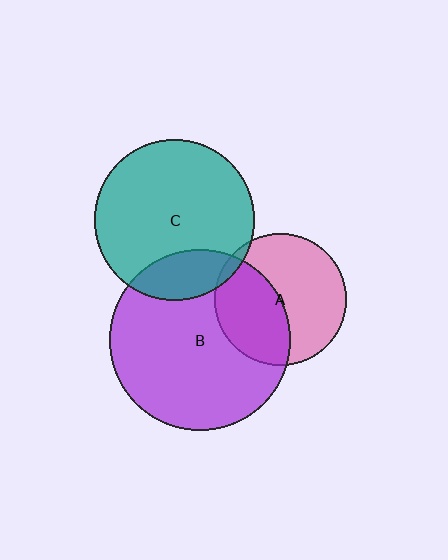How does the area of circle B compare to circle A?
Approximately 1.9 times.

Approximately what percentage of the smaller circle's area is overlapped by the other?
Approximately 40%.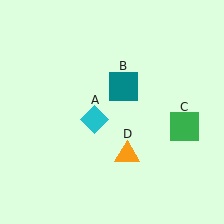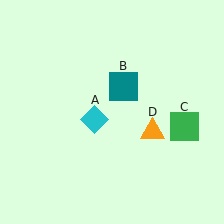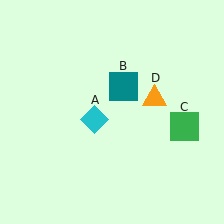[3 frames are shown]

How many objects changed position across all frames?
1 object changed position: orange triangle (object D).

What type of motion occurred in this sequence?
The orange triangle (object D) rotated counterclockwise around the center of the scene.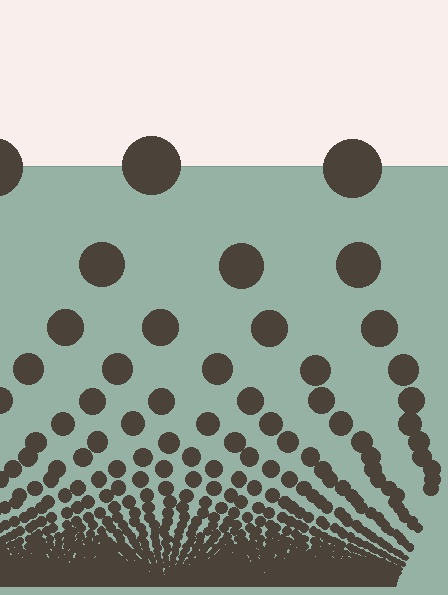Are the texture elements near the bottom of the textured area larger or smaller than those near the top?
Smaller. The gradient is inverted — elements near the bottom are smaller and denser.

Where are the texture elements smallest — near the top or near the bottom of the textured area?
Near the bottom.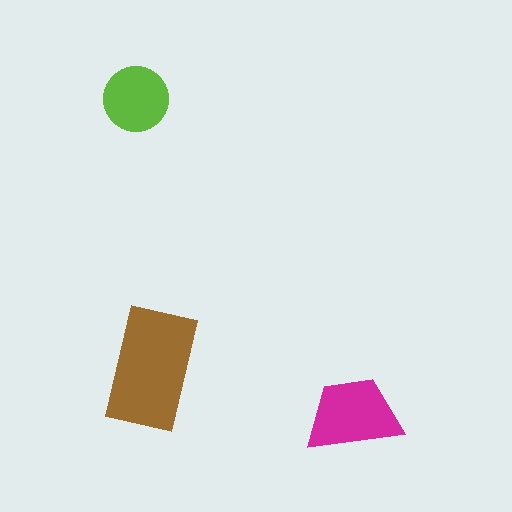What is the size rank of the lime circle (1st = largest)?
3rd.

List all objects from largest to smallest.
The brown rectangle, the magenta trapezoid, the lime circle.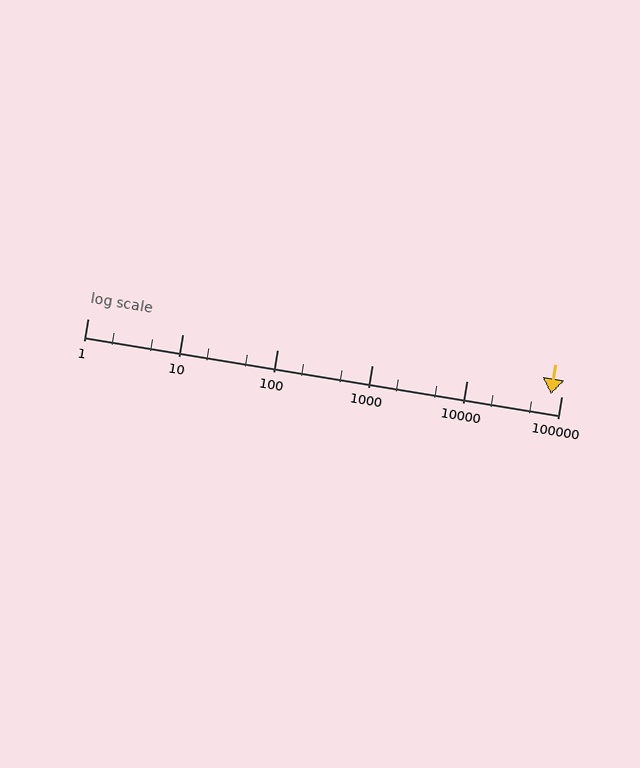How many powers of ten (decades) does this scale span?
The scale spans 5 decades, from 1 to 100000.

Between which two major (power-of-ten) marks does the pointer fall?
The pointer is between 10000 and 100000.